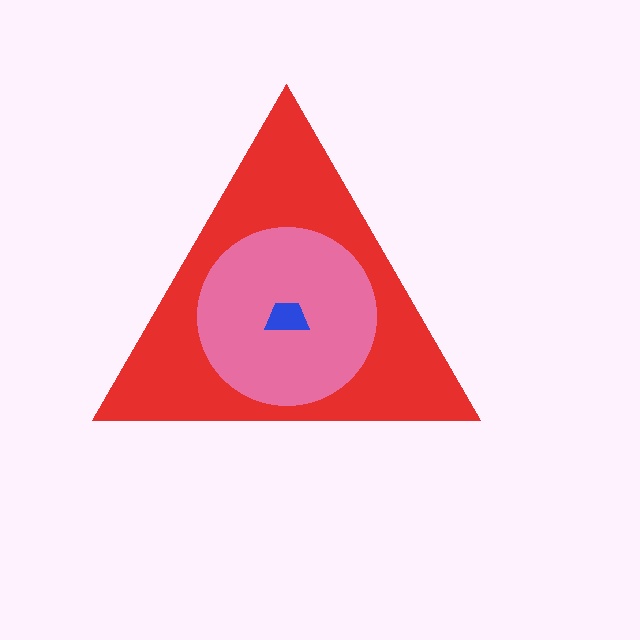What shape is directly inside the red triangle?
The pink circle.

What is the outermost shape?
The red triangle.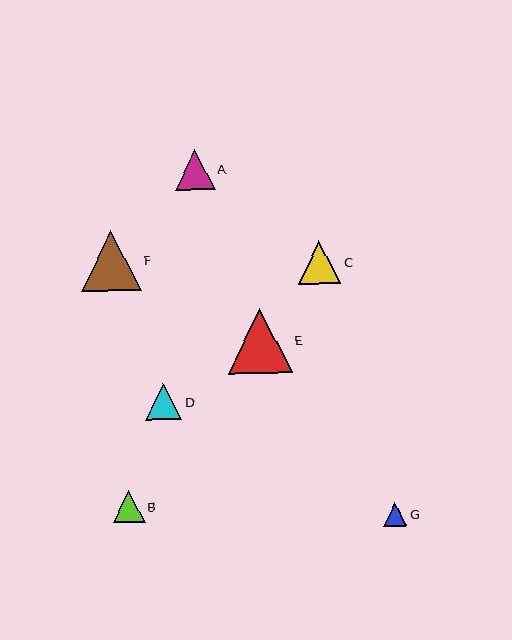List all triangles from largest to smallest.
From largest to smallest: E, F, C, A, D, B, G.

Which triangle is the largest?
Triangle E is the largest with a size of approximately 64 pixels.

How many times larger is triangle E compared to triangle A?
Triangle E is approximately 1.6 times the size of triangle A.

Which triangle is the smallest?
Triangle G is the smallest with a size of approximately 24 pixels.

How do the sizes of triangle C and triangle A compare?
Triangle C and triangle A are approximately the same size.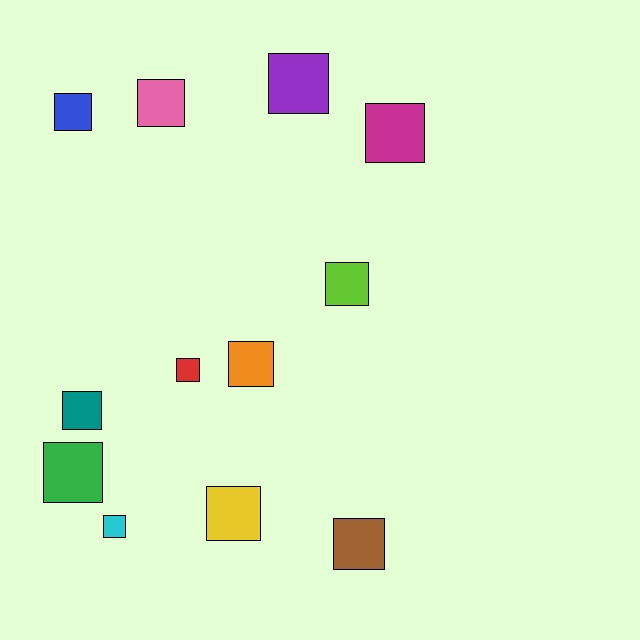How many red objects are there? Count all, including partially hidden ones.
There is 1 red object.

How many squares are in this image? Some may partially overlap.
There are 12 squares.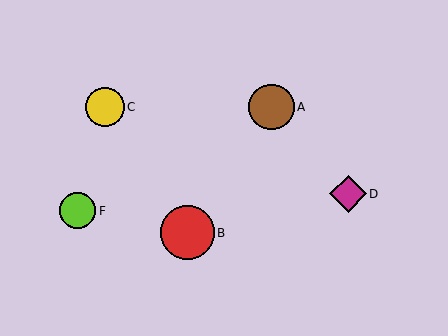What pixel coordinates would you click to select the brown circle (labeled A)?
Click at (271, 107) to select the brown circle A.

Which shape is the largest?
The red circle (labeled B) is the largest.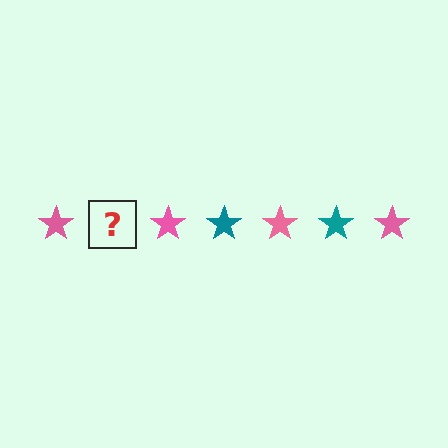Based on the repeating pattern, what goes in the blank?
The blank should be a teal star.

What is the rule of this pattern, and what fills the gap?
The rule is that the pattern cycles through pink, teal stars. The gap should be filled with a teal star.